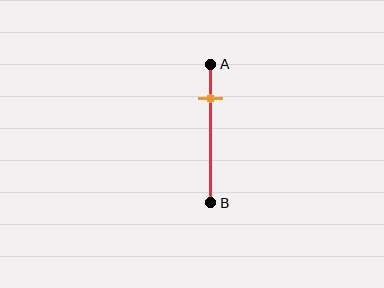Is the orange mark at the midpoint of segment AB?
No, the mark is at about 25% from A, not at the 50% midpoint.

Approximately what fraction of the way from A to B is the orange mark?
The orange mark is approximately 25% of the way from A to B.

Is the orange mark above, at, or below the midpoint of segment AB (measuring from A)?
The orange mark is above the midpoint of segment AB.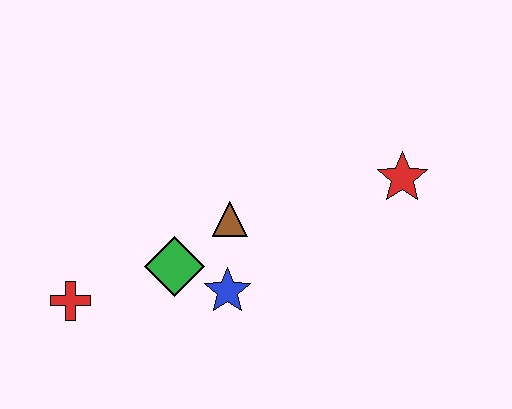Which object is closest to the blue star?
The green diamond is closest to the blue star.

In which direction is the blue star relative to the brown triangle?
The blue star is below the brown triangle.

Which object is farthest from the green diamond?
The red star is farthest from the green diamond.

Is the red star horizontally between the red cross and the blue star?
No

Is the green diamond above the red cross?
Yes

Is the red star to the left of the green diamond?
No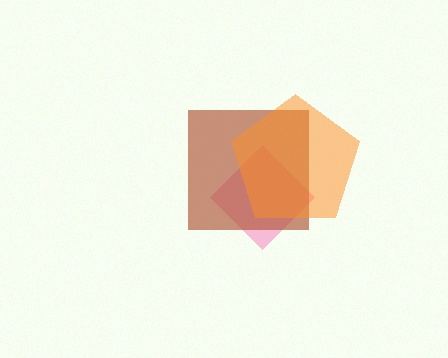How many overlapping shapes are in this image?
There are 3 overlapping shapes in the image.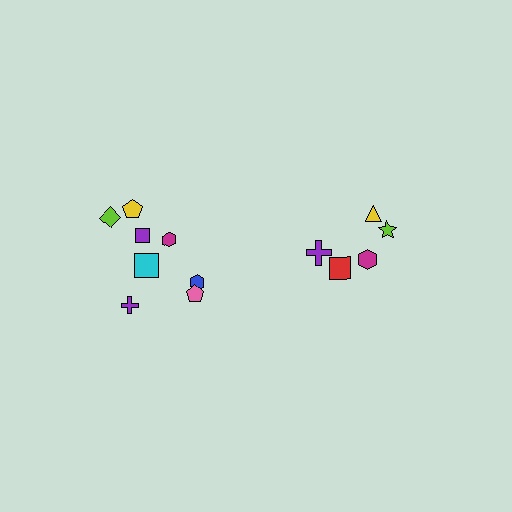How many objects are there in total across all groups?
There are 13 objects.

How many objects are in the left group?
There are 8 objects.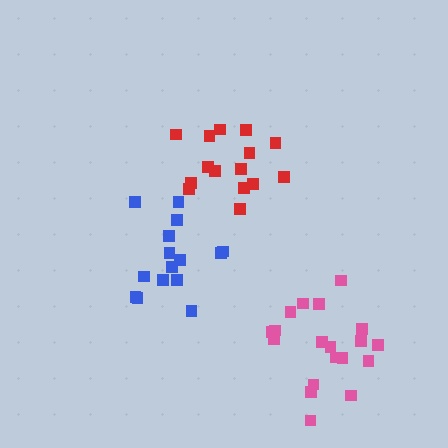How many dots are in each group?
Group 1: 15 dots, Group 2: 19 dots, Group 3: 15 dots (49 total).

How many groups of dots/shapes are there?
There are 3 groups.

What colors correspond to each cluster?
The clusters are colored: blue, pink, red.